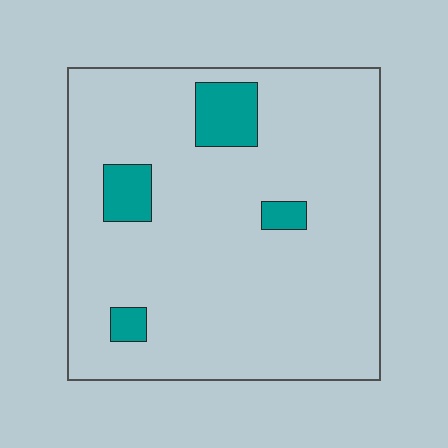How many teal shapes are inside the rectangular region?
4.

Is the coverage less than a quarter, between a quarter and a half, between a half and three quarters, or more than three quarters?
Less than a quarter.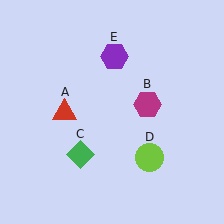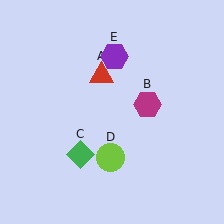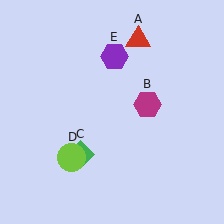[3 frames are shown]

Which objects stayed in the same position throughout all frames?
Magenta hexagon (object B) and green diamond (object C) and purple hexagon (object E) remained stationary.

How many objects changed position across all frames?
2 objects changed position: red triangle (object A), lime circle (object D).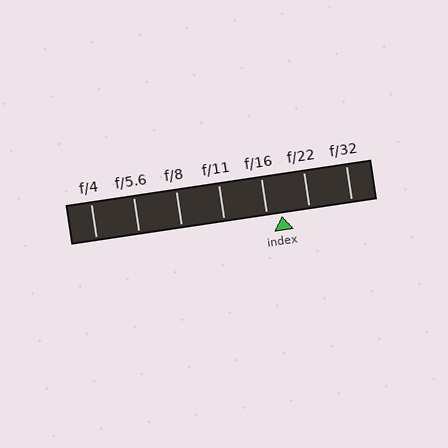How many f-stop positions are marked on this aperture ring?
There are 7 f-stop positions marked.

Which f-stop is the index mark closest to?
The index mark is closest to f/16.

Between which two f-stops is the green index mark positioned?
The index mark is between f/16 and f/22.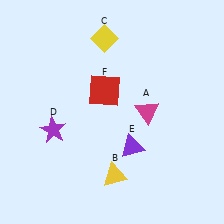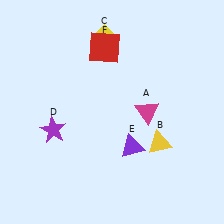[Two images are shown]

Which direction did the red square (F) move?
The red square (F) moved up.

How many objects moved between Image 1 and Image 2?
2 objects moved between the two images.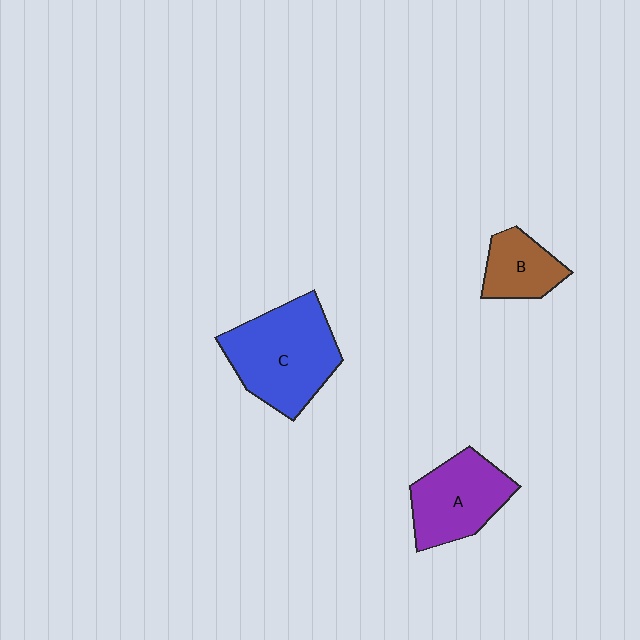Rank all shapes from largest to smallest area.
From largest to smallest: C (blue), A (purple), B (brown).